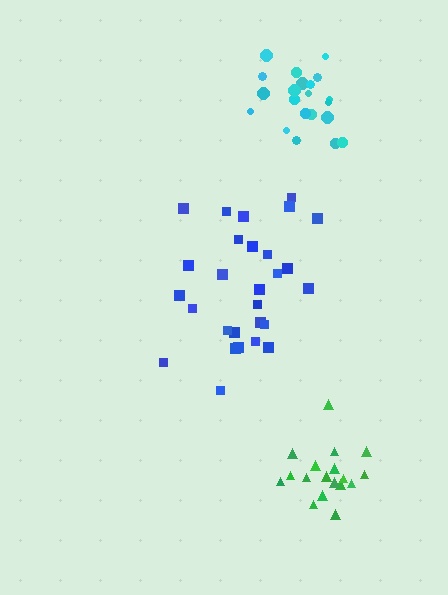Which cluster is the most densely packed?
Cyan.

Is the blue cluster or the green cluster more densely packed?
Green.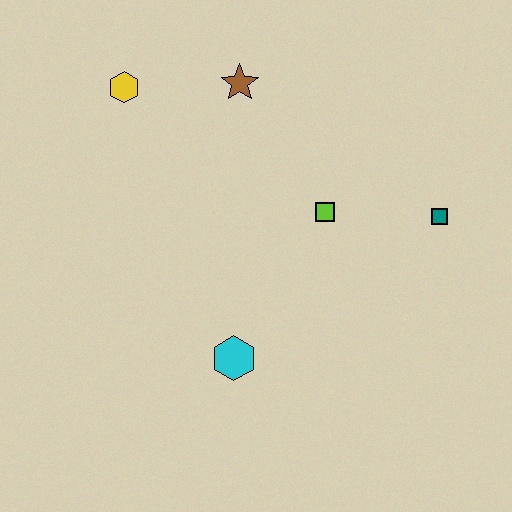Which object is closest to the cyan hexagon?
The lime square is closest to the cyan hexagon.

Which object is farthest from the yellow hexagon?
The teal square is farthest from the yellow hexagon.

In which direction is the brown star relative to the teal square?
The brown star is to the left of the teal square.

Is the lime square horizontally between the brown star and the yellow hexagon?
No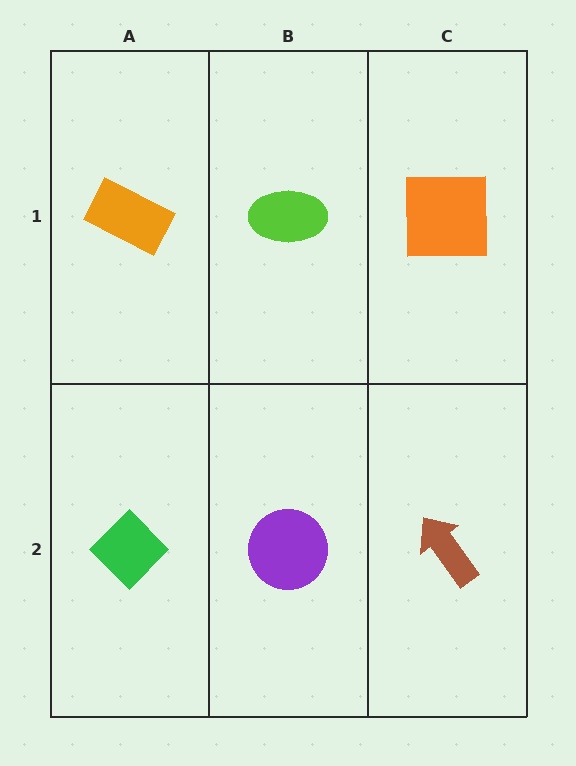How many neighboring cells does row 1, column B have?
3.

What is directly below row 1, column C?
A brown arrow.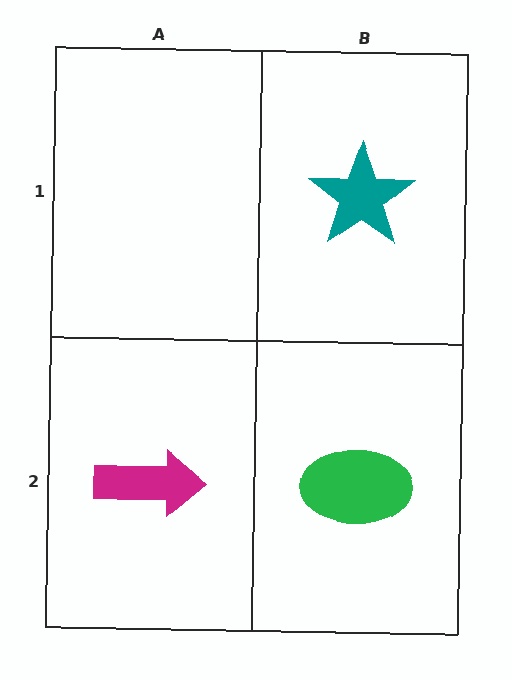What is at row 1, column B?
A teal star.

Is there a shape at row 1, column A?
No, that cell is empty.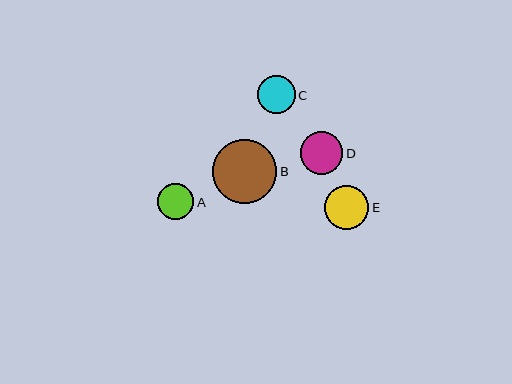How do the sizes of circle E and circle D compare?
Circle E and circle D are approximately the same size.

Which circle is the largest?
Circle B is the largest with a size of approximately 64 pixels.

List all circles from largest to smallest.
From largest to smallest: B, E, D, C, A.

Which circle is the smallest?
Circle A is the smallest with a size of approximately 36 pixels.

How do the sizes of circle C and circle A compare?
Circle C and circle A are approximately the same size.